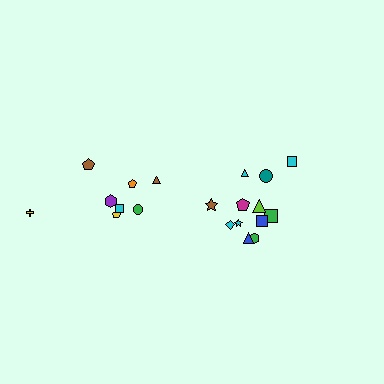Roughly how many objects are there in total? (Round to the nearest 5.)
Roughly 20 objects in total.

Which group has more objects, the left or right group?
The right group.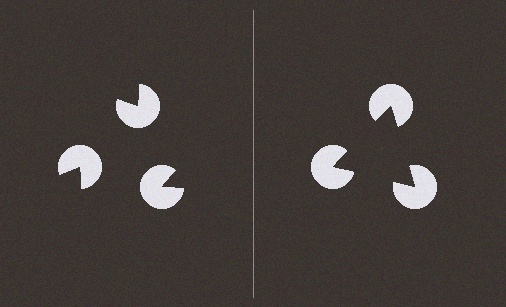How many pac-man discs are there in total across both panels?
6 — 3 on each side.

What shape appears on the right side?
An illusory triangle.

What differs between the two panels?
The pac-man discs are positioned identically on both sides; only the wedge orientations differ. On the right they align to a triangle; on the left they are misaligned.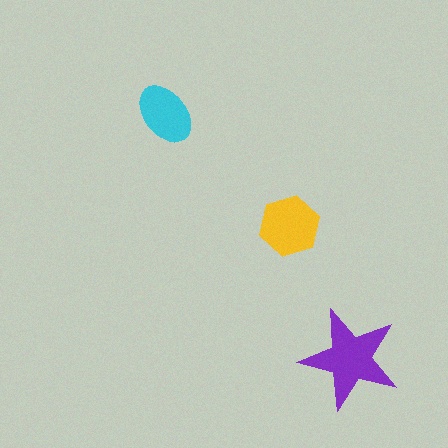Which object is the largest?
The purple star.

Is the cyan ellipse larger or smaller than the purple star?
Smaller.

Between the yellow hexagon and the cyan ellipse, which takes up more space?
The yellow hexagon.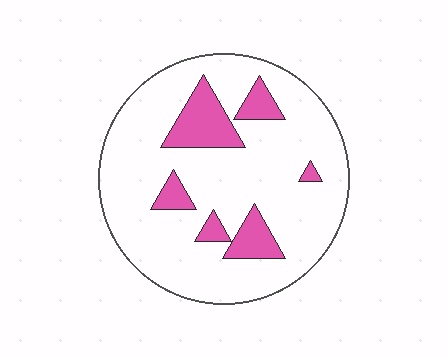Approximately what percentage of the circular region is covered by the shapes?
Approximately 15%.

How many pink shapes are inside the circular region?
6.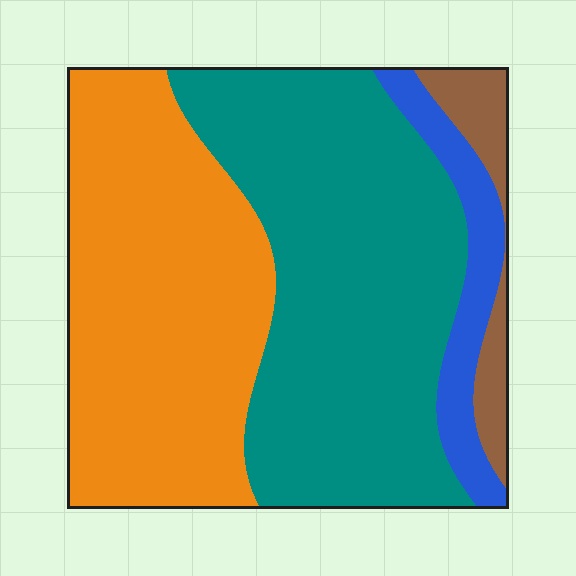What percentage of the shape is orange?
Orange takes up about two fifths (2/5) of the shape.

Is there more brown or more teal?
Teal.